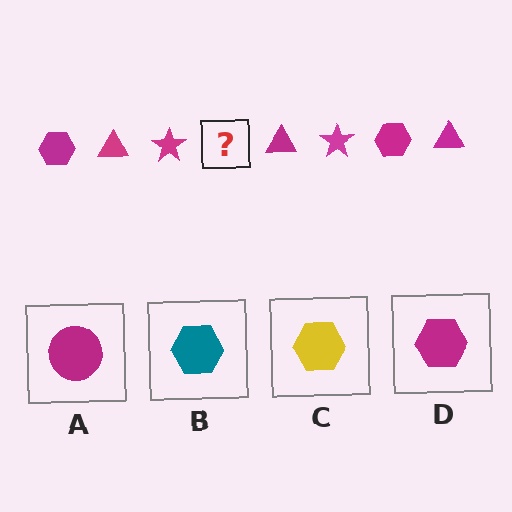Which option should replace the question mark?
Option D.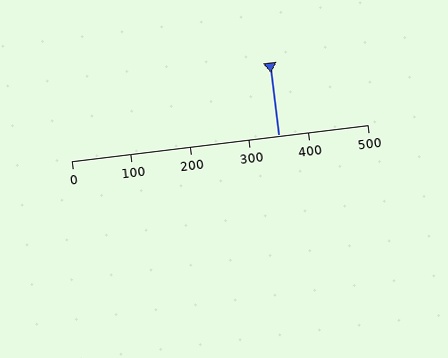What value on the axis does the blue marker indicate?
The marker indicates approximately 350.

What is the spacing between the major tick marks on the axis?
The major ticks are spaced 100 apart.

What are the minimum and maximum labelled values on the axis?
The axis runs from 0 to 500.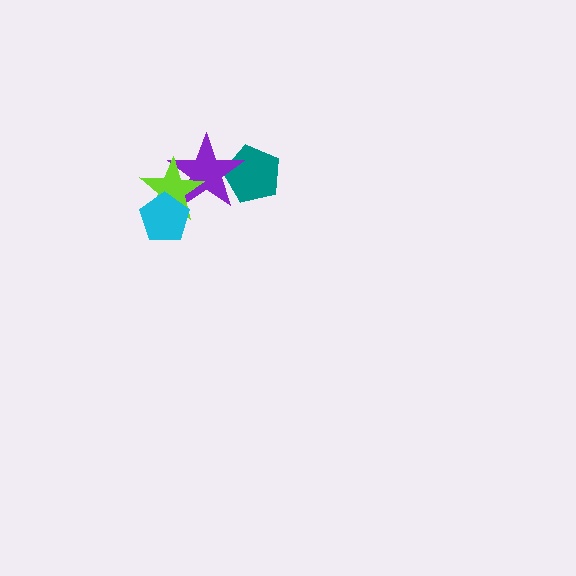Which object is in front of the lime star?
The cyan pentagon is in front of the lime star.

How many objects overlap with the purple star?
2 objects overlap with the purple star.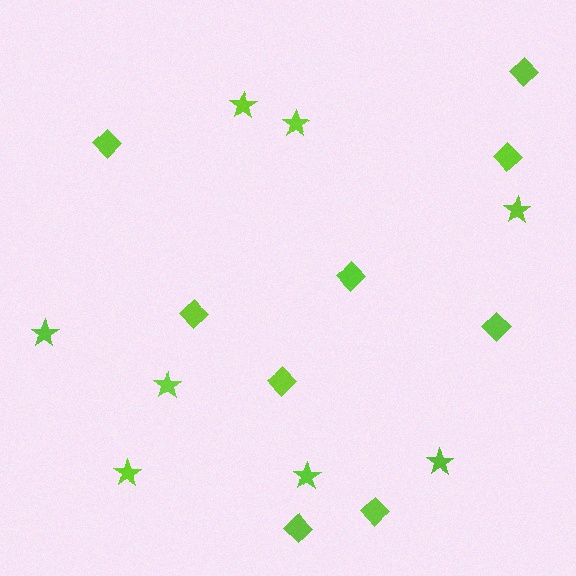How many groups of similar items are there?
There are 2 groups: one group of diamonds (9) and one group of stars (8).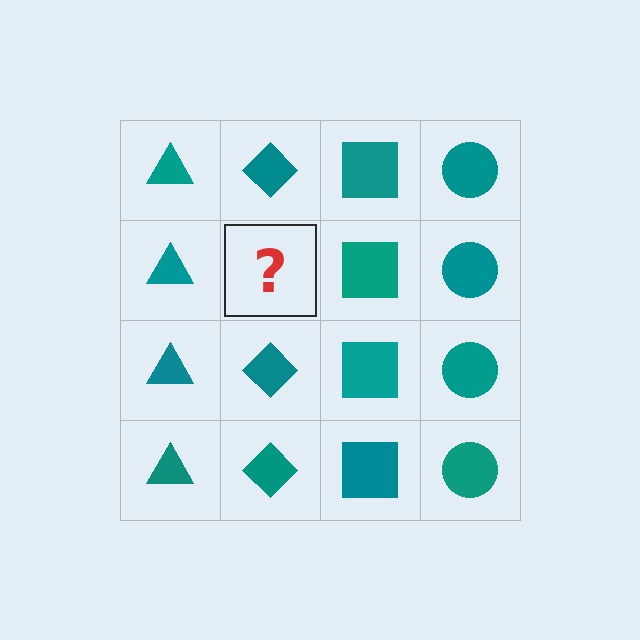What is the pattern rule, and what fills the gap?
The rule is that each column has a consistent shape. The gap should be filled with a teal diamond.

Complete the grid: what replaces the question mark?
The question mark should be replaced with a teal diamond.